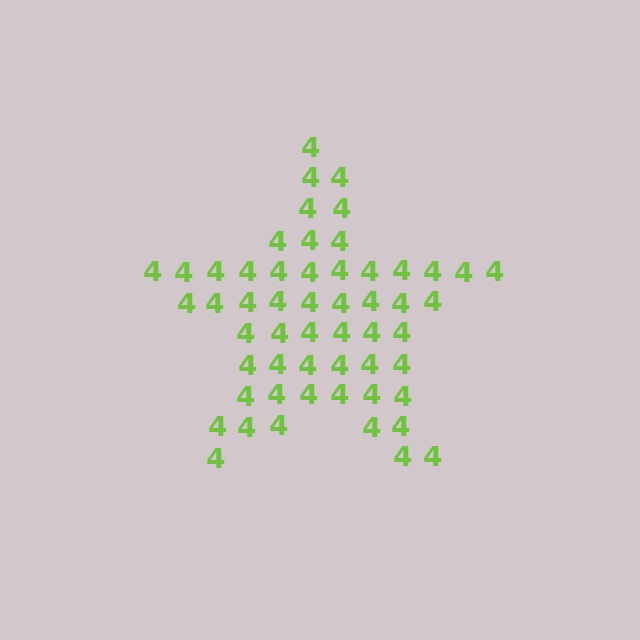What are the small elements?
The small elements are digit 4's.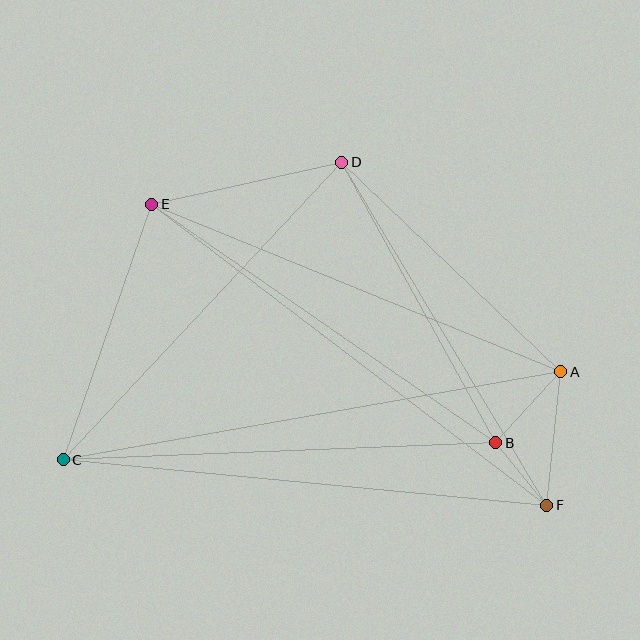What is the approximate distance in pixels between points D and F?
The distance between D and F is approximately 400 pixels.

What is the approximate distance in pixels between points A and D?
The distance between A and D is approximately 303 pixels.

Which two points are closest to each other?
Points B and F are closest to each other.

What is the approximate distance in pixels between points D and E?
The distance between D and E is approximately 195 pixels.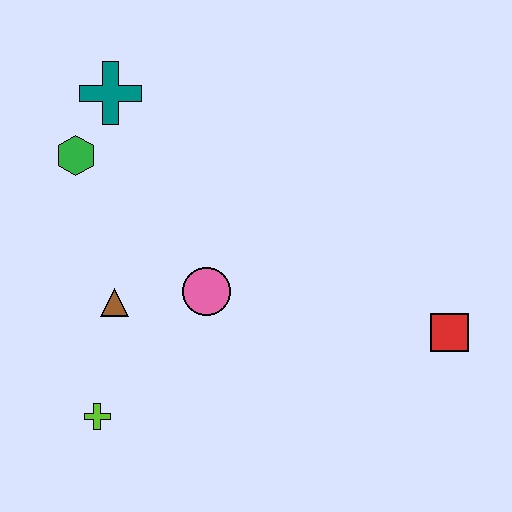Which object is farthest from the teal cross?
The red square is farthest from the teal cross.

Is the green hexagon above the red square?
Yes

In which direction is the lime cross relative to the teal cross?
The lime cross is below the teal cross.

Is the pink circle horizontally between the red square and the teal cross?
Yes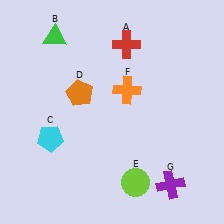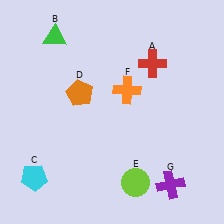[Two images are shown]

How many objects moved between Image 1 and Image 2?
2 objects moved between the two images.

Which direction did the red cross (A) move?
The red cross (A) moved right.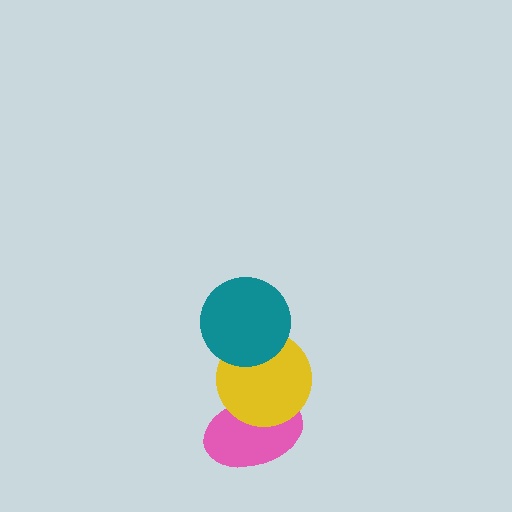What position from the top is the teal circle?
The teal circle is 1st from the top.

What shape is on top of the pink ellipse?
The yellow circle is on top of the pink ellipse.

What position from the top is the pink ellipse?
The pink ellipse is 3rd from the top.